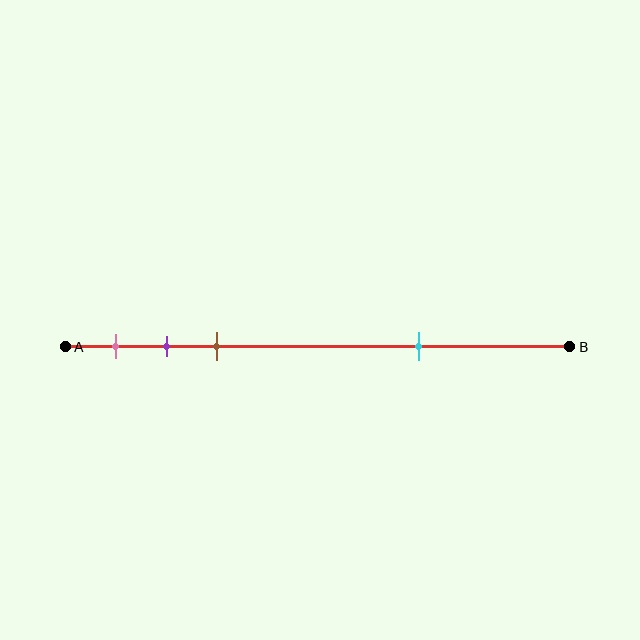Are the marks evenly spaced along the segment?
No, the marks are not evenly spaced.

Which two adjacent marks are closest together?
The purple and brown marks are the closest adjacent pair.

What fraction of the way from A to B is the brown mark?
The brown mark is approximately 30% (0.3) of the way from A to B.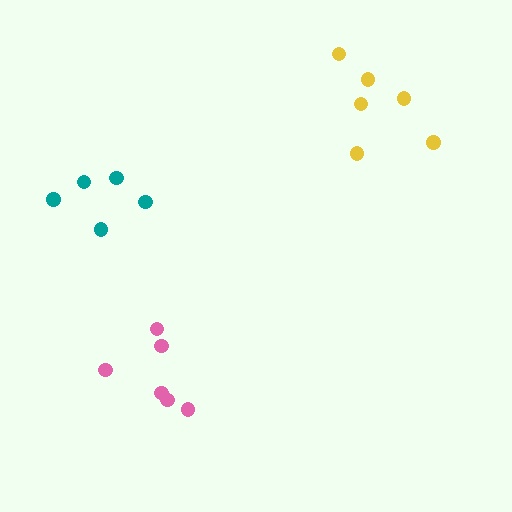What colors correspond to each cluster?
The clusters are colored: yellow, teal, pink.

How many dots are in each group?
Group 1: 6 dots, Group 2: 5 dots, Group 3: 6 dots (17 total).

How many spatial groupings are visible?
There are 3 spatial groupings.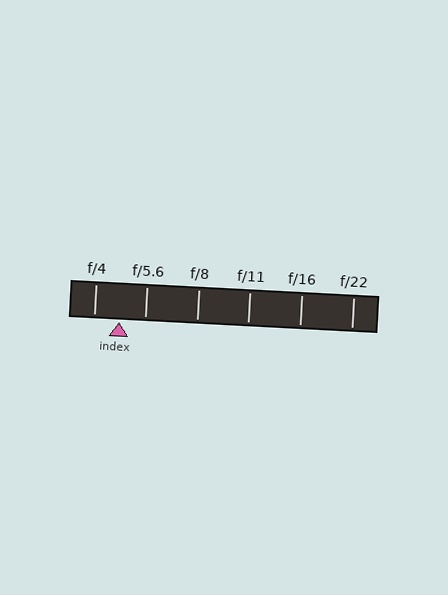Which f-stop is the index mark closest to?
The index mark is closest to f/4.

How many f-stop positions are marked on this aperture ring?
There are 6 f-stop positions marked.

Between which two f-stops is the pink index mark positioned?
The index mark is between f/4 and f/5.6.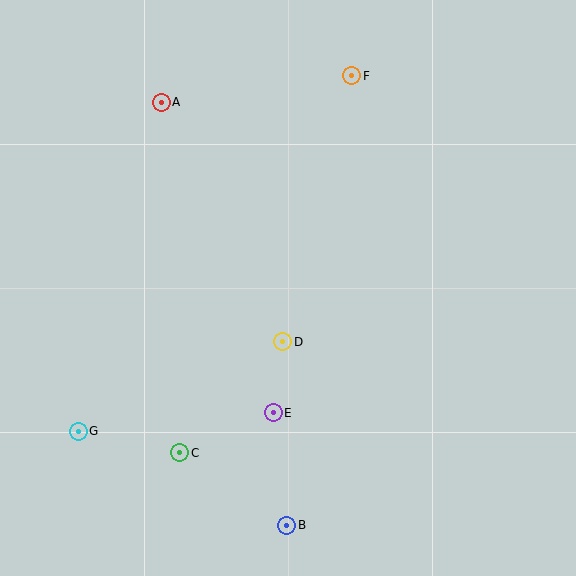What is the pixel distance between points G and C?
The distance between G and C is 103 pixels.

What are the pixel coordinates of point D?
Point D is at (283, 342).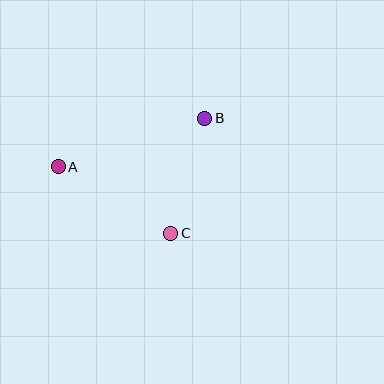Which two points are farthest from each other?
Points A and B are farthest from each other.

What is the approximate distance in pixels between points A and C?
The distance between A and C is approximately 131 pixels.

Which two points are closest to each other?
Points B and C are closest to each other.